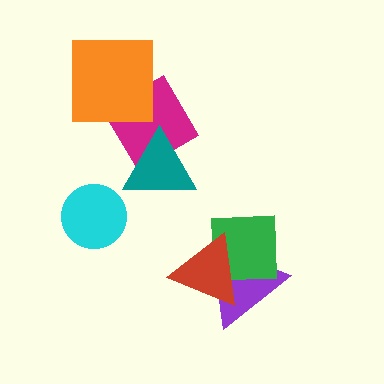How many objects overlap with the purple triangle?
2 objects overlap with the purple triangle.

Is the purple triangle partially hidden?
Yes, it is partially covered by another shape.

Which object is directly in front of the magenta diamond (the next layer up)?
The teal triangle is directly in front of the magenta diamond.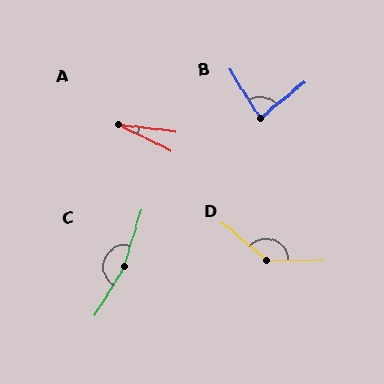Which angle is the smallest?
A, at approximately 19 degrees.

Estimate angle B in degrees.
Approximately 83 degrees.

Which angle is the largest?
C, at approximately 166 degrees.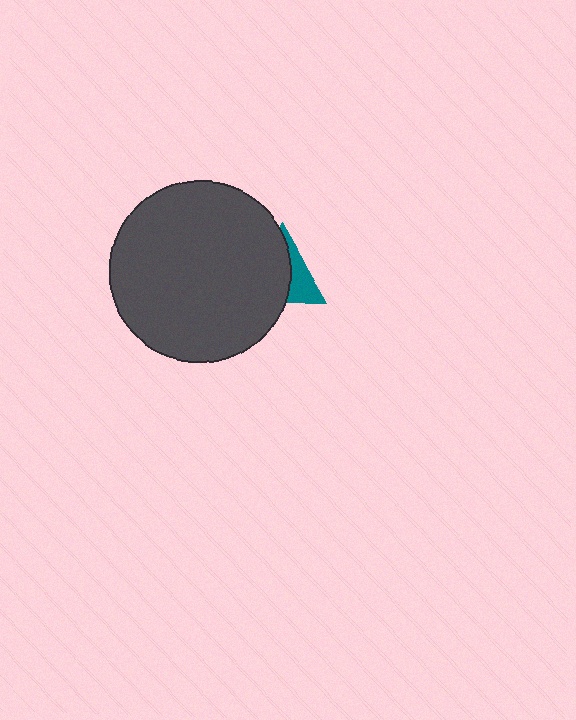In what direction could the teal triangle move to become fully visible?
The teal triangle could move right. That would shift it out from behind the dark gray circle entirely.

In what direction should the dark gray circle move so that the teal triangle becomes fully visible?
The dark gray circle should move left. That is the shortest direction to clear the overlap and leave the teal triangle fully visible.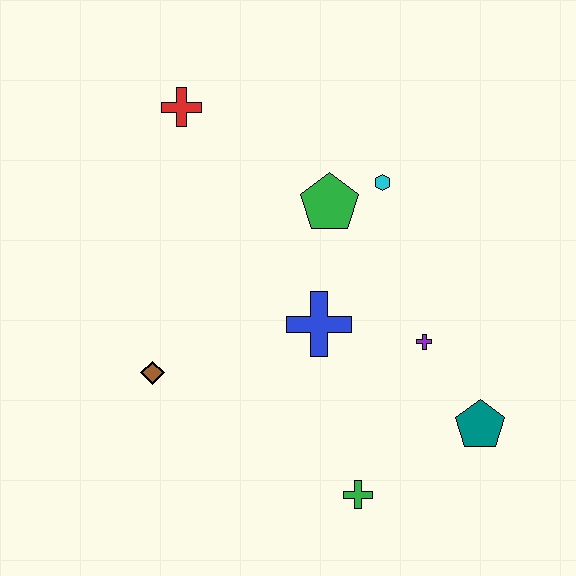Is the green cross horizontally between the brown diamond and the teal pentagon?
Yes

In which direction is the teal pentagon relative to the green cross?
The teal pentagon is to the right of the green cross.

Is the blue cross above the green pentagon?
No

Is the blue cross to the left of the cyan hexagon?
Yes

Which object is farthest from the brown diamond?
The teal pentagon is farthest from the brown diamond.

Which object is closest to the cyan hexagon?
The green pentagon is closest to the cyan hexagon.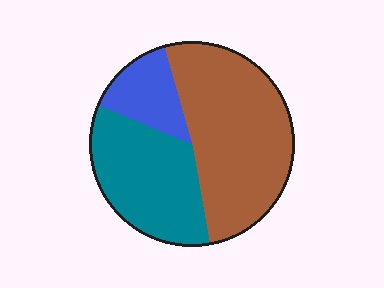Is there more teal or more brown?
Brown.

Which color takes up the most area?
Brown, at roughly 50%.